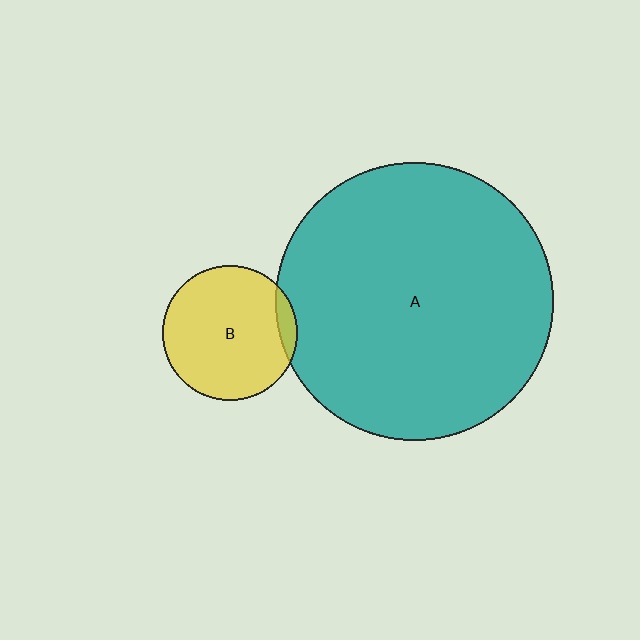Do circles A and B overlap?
Yes.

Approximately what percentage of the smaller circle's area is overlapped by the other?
Approximately 5%.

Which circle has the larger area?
Circle A (teal).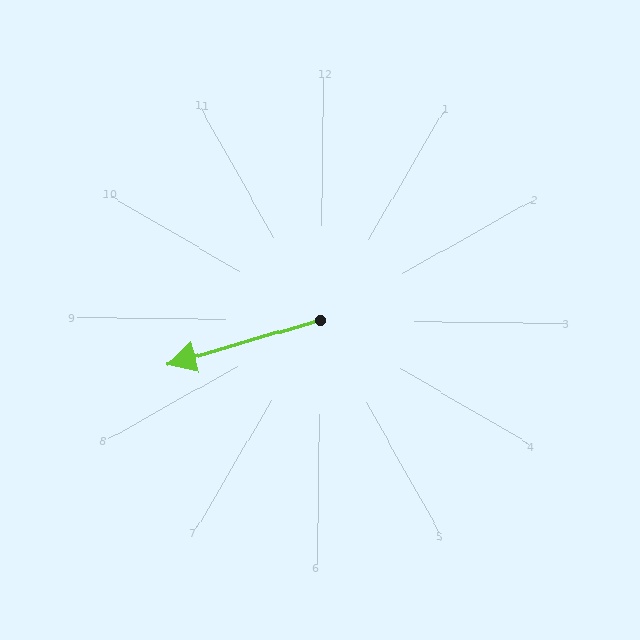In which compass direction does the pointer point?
West.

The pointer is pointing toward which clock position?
Roughly 8 o'clock.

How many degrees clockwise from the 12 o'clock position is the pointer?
Approximately 253 degrees.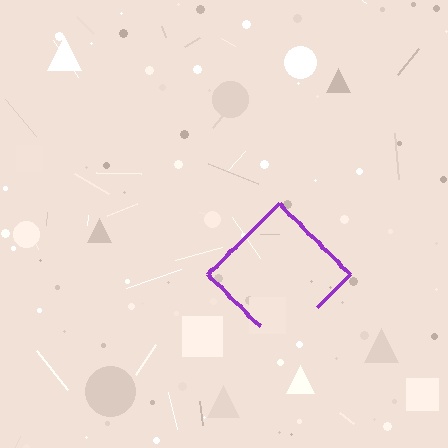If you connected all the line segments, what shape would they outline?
They would outline a diamond.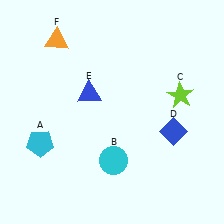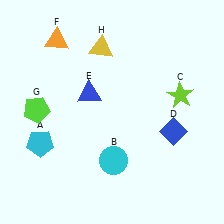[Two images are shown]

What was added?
A lime pentagon (G), a yellow triangle (H) were added in Image 2.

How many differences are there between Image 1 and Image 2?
There are 2 differences between the two images.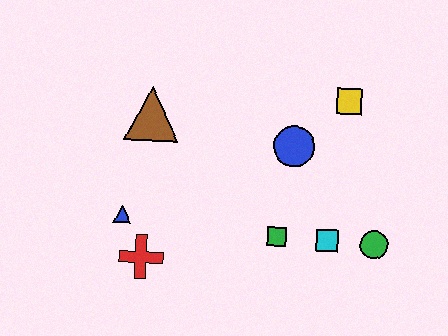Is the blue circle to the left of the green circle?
Yes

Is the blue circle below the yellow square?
Yes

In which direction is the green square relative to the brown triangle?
The green square is to the right of the brown triangle.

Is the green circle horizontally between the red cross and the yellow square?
No